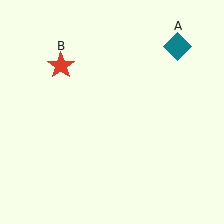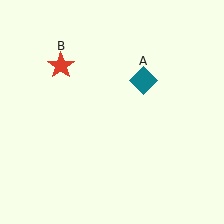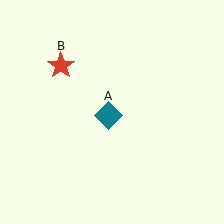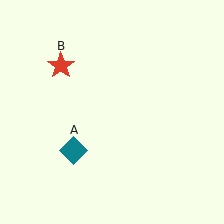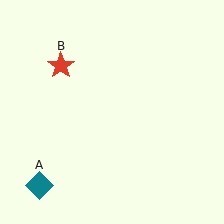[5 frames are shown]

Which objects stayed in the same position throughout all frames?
Red star (object B) remained stationary.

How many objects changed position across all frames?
1 object changed position: teal diamond (object A).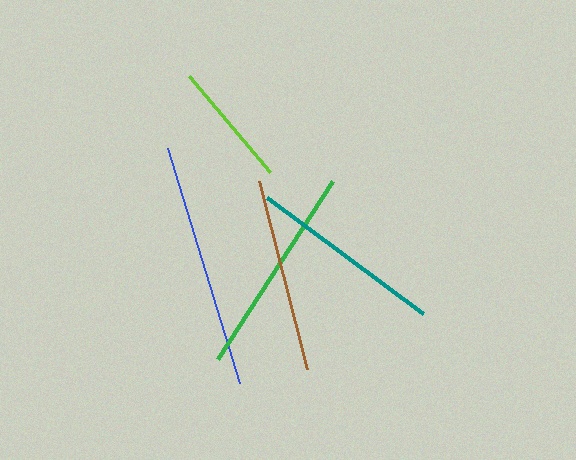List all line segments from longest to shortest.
From longest to shortest: blue, green, teal, brown, lime.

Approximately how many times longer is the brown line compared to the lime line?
The brown line is approximately 1.5 times the length of the lime line.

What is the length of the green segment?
The green segment is approximately 212 pixels long.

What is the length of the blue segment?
The blue segment is approximately 246 pixels long.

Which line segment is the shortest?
The lime line is the shortest at approximately 126 pixels.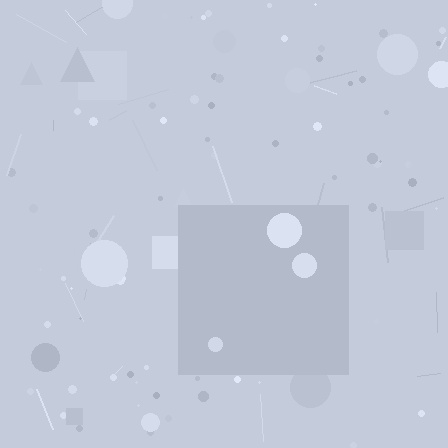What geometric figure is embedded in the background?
A square is embedded in the background.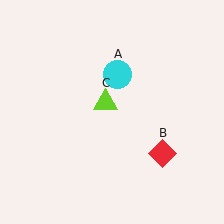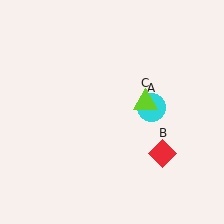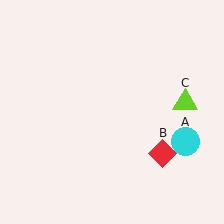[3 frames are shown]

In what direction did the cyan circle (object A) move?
The cyan circle (object A) moved down and to the right.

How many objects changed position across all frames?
2 objects changed position: cyan circle (object A), lime triangle (object C).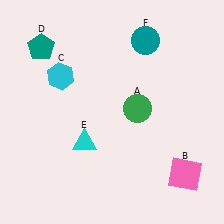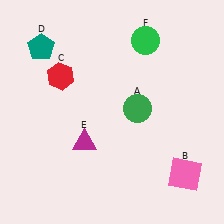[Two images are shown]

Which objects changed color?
C changed from cyan to red. E changed from cyan to magenta. F changed from teal to green.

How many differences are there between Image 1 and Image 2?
There are 3 differences between the two images.